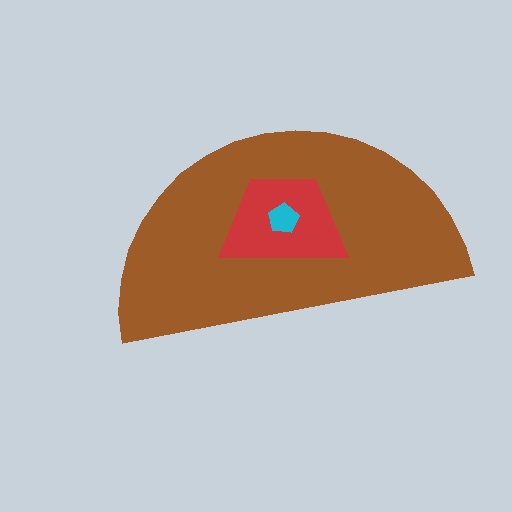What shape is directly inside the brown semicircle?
The red trapezoid.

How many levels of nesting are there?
3.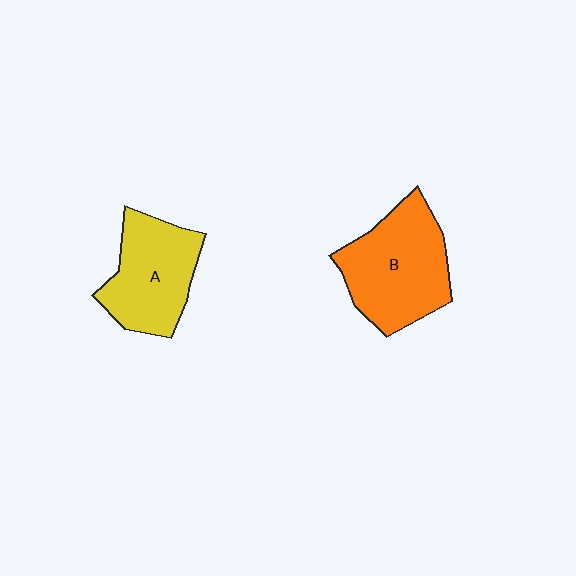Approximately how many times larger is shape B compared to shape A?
Approximately 1.2 times.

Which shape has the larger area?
Shape B (orange).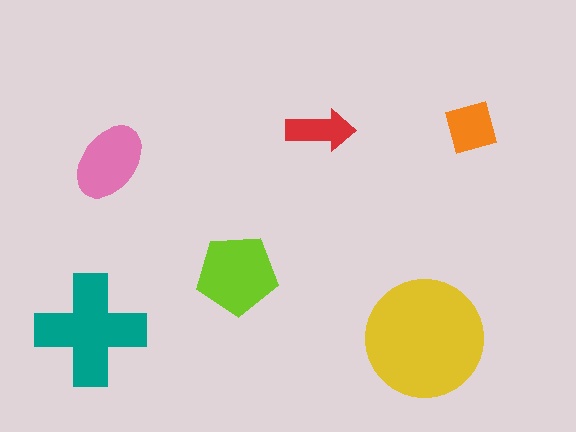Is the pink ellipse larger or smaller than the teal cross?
Smaller.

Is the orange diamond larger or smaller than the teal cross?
Smaller.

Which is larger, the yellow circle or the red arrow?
The yellow circle.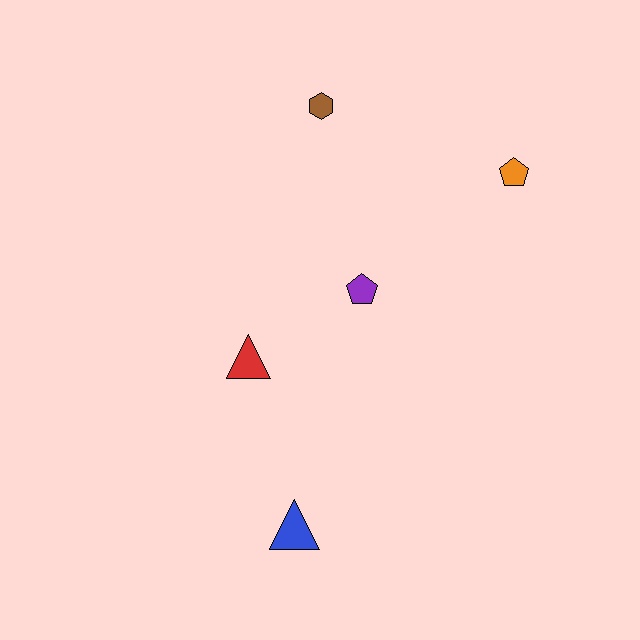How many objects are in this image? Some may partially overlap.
There are 5 objects.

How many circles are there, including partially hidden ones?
There are no circles.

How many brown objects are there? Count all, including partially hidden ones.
There is 1 brown object.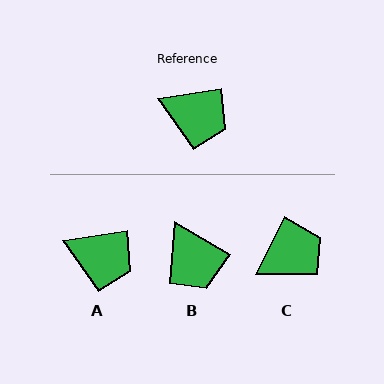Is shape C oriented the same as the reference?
No, it is off by about 54 degrees.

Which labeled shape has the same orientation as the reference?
A.